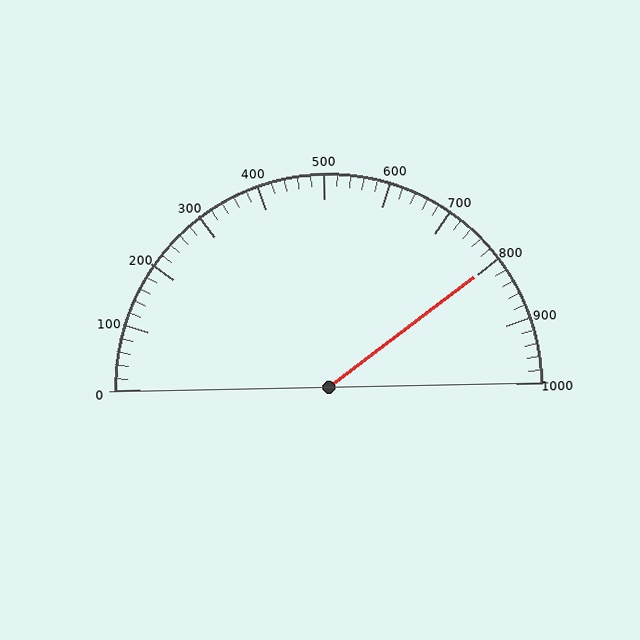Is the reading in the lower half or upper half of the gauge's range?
The reading is in the upper half of the range (0 to 1000).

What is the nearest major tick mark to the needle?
The nearest major tick mark is 800.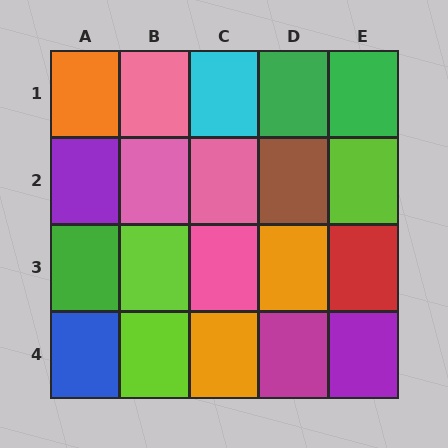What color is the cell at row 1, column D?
Green.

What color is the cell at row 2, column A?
Purple.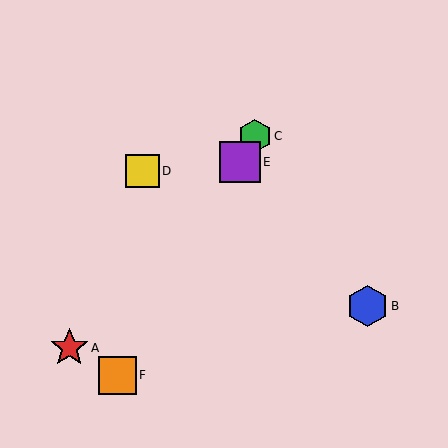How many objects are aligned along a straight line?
3 objects (C, E, F) are aligned along a straight line.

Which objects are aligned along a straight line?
Objects C, E, F are aligned along a straight line.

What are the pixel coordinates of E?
Object E is at (240, 162).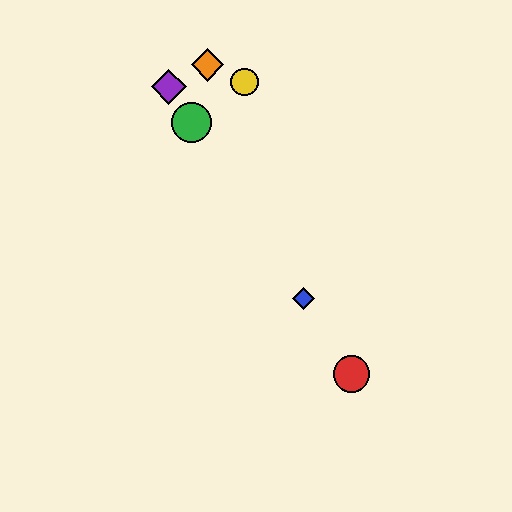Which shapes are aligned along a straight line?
The red circle, the blue diamond, the green circle, the purple diamond are aligned along a straight line.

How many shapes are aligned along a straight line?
4 shapes (the red circle, the blue diamond, the green circle, the purple diamond) are aligned along a straight line.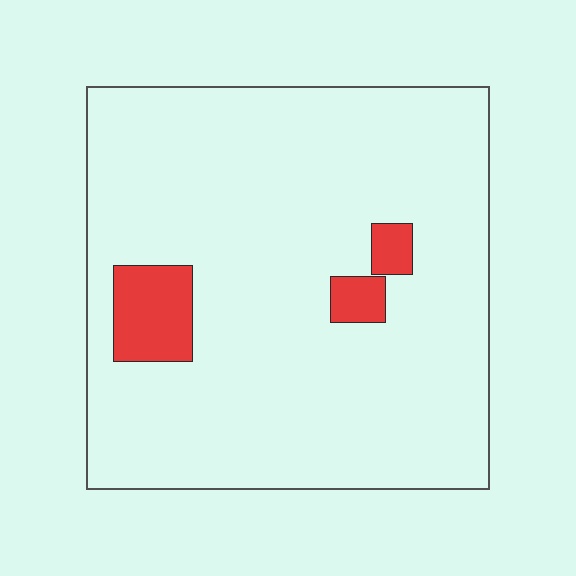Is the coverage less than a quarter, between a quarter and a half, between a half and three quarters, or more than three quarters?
Less than a quarter.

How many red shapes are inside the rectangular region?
3.